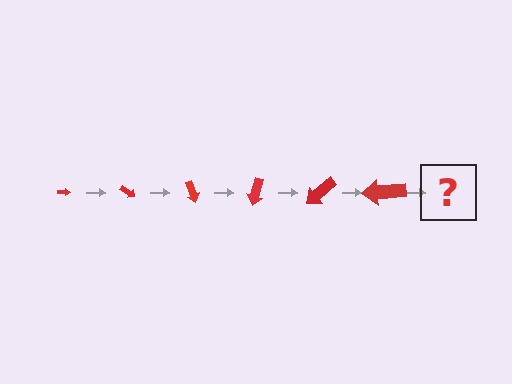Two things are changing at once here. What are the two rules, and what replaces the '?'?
The two rules are that the arrow grows larger each step and it rotates 35 degrees each step. The '?' should be an arrow, larger than the previous one and rotated 210 degrees from the start.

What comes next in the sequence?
The next element should be an arrow, larger than the previous one and rotated 210 degrees from the start.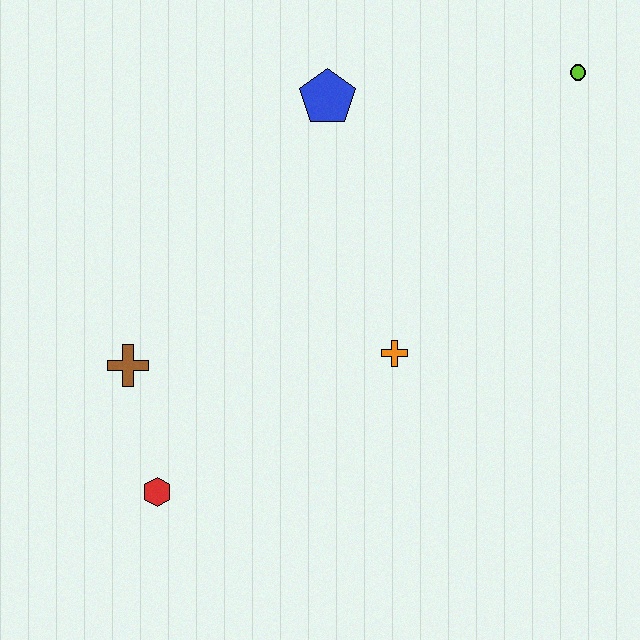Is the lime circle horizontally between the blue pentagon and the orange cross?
No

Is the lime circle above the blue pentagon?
Yes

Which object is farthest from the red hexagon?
The lime circle is farthest from the red hexagon.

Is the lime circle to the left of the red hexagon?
No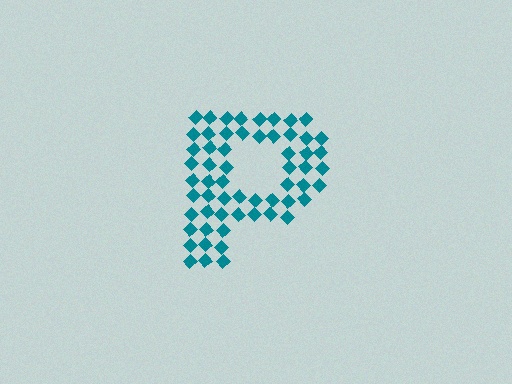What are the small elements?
The small elements are diamonds.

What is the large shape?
The large shape is the letter P.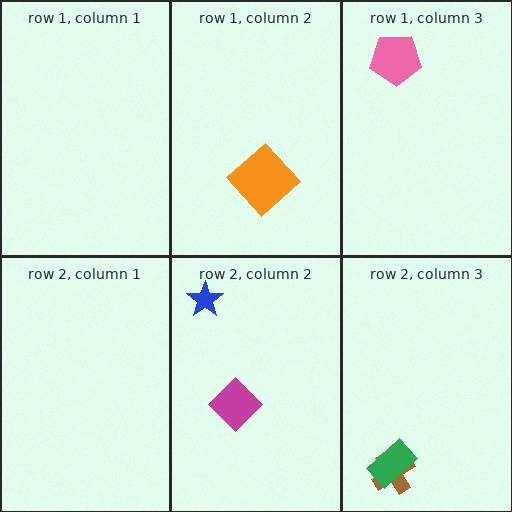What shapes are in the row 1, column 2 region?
The orange diamond.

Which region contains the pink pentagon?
The row 1, column 3 region.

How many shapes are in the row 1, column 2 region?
1.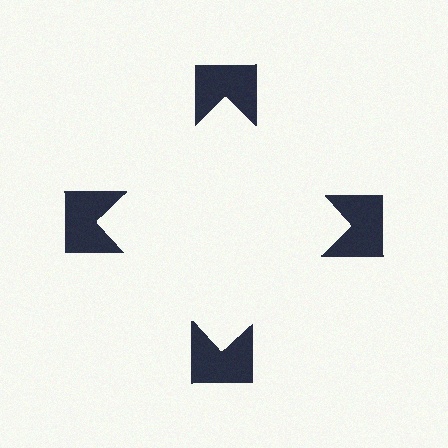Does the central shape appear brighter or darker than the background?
It typically appears slightly brighter than the background, even though no actual brightness change is drawn.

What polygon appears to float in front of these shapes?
An illusory square — its edges are inferred from the aligned wedge cuts in the notched squares, not physically drawn.